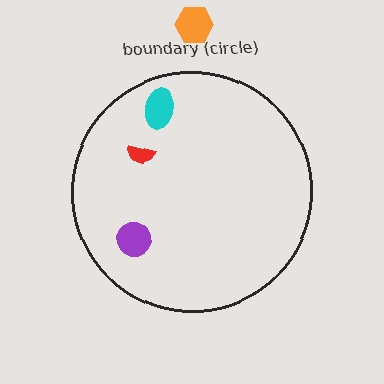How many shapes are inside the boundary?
3 inside, 1 outside.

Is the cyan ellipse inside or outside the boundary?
Inside.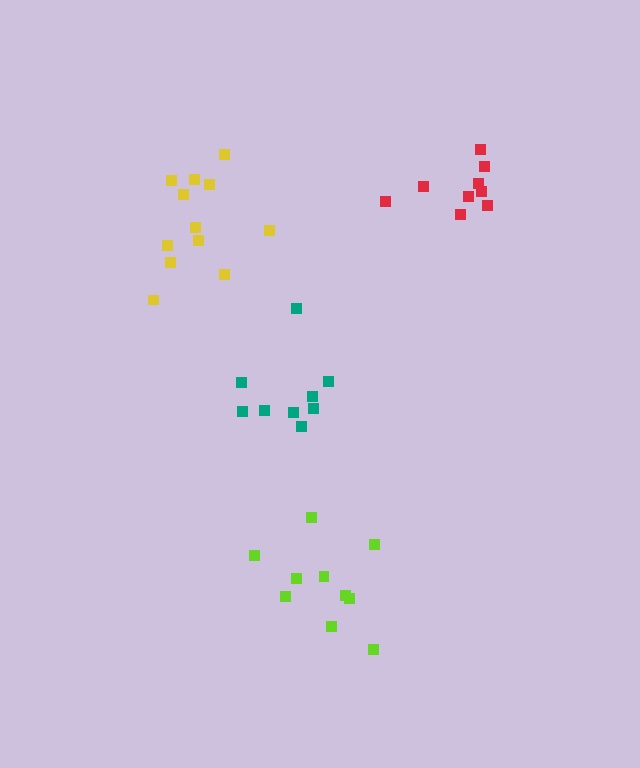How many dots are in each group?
Group 1: 12 dots, Group 2: 10 dots, Group 3: 9 dots, Group 4: 9 dots (40 total).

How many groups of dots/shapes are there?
There are 4 groups.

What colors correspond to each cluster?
The clusters are colored: yellow, lime, teal, red.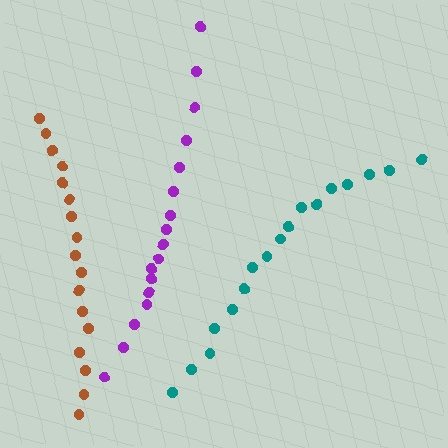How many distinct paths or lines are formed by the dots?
There are 3 distinct paths.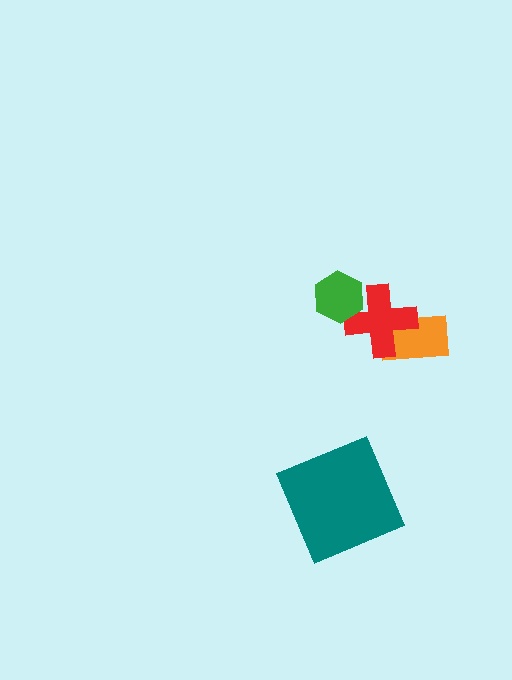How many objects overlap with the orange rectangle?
1 object overlaps with the orange rectangle.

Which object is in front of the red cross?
The green hexagon is in front of the red cross.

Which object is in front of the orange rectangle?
The red cross is in front of the orange rectangle.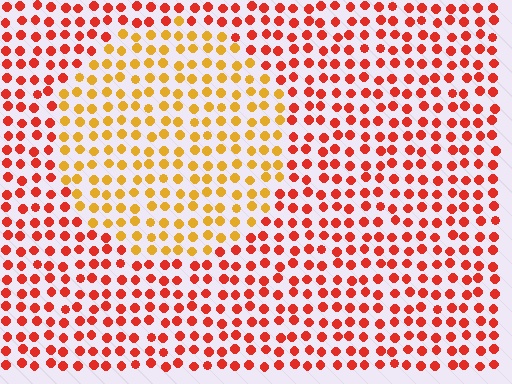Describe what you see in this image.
The image is filled with small red elements in a uniform arrangement. A circle-shaped region is visible where the elements are tinted to a slightly different hue, forming a subtle color boundary.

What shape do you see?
I see a circle.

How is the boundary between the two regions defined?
The boundary is defined purely by a slight shift in hue (about 40 degrees). Spacing, size, and orientation are identical on both sides.